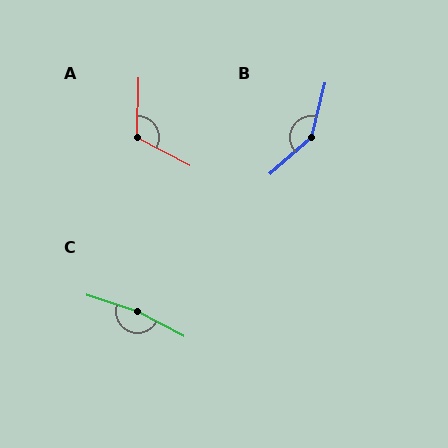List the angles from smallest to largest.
A (116°), B (145°), C (170°).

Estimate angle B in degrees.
Approximately 145 degrees.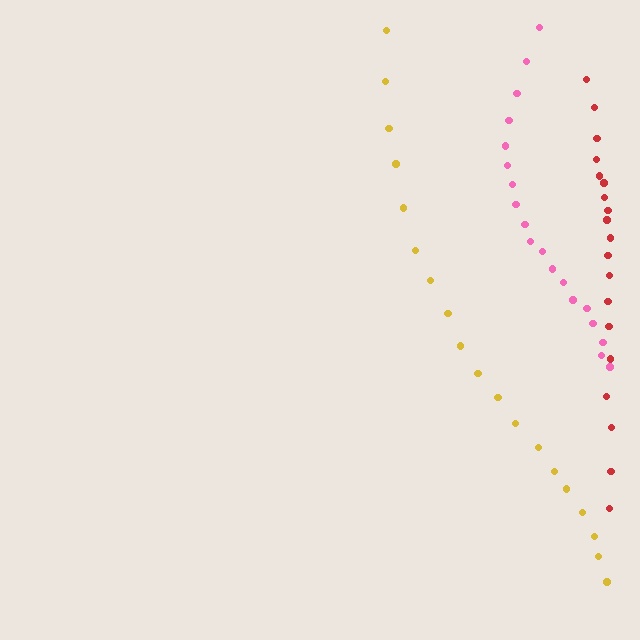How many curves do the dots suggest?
There are 3 distinct paths.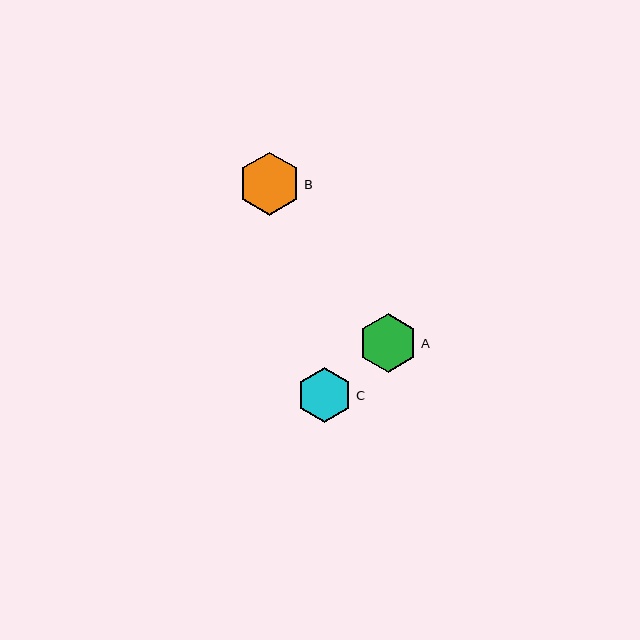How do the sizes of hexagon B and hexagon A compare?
Hexagon B and hexagon A are approximately the same size.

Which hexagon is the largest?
Hexagon B is the largest with a size of approximately 63 pixels.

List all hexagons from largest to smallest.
From largest to smallest: B, A, C.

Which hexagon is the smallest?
Hexagon C is the smallest with a size of approximately 55 pixels.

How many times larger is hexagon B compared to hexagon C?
Hexagon B is approximately 1.1 times the size of hexagon C.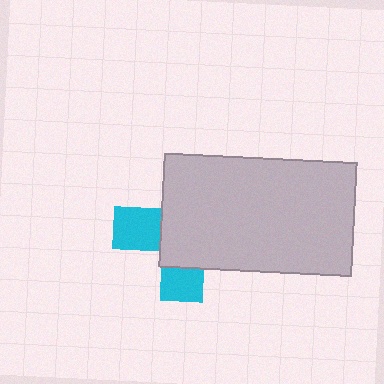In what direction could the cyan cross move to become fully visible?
The cyan cross could move toward the lower-left. That would shift it out from behind the light gray rectangle entirely.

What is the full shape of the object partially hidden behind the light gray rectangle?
The partially hidden object is a cyan cross.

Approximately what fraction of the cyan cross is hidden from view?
Roughly 68% of the cyan cross is hidden behind the light gray rectangle.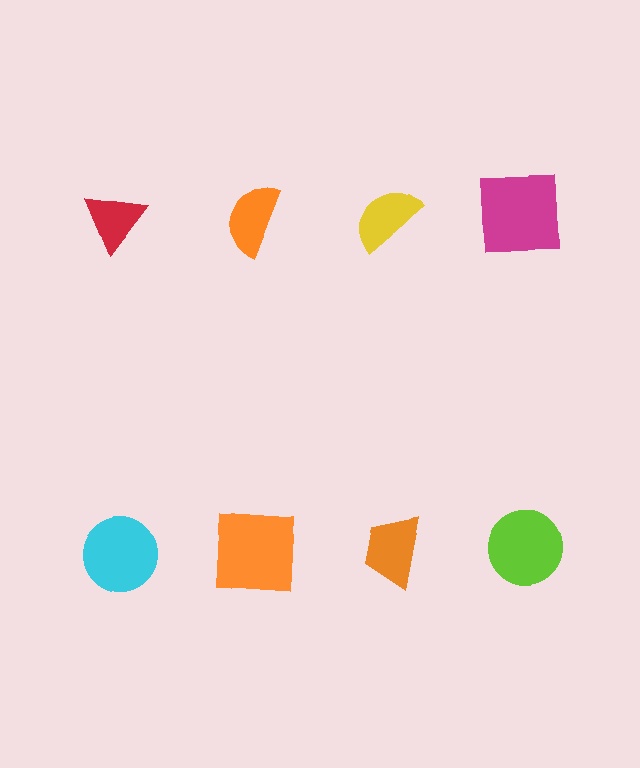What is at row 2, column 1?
A cyan circle.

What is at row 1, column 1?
A red triangle.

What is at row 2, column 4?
A lime circle.